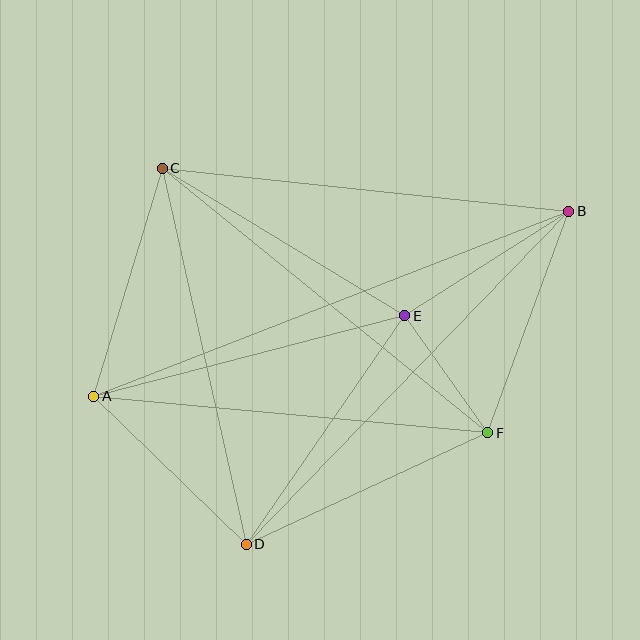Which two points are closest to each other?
Points E and F are closest to each other.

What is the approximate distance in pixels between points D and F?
The distance between D and F is approximately 266 pixels.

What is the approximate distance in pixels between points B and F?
The distance between B and F is approximately 235 pixels.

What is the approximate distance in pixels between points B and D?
The distance between B and D is approximately 463 pixels.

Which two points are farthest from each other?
Points A and B are farthest from each other.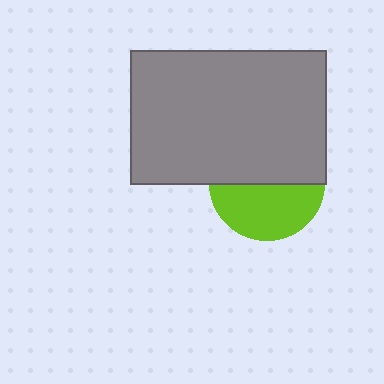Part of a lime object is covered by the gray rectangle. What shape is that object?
It is a circle.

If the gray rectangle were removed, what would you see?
You would see the complete lime circle.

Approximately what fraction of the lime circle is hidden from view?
Roughly 52% of the lime circle is hidden behind the gray rectangle.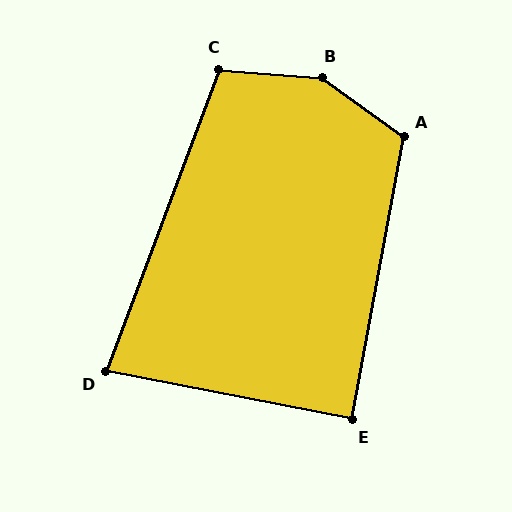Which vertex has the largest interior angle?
B, at approximately 149 degrees.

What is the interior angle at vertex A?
Approximately 116 degrees (obtuse).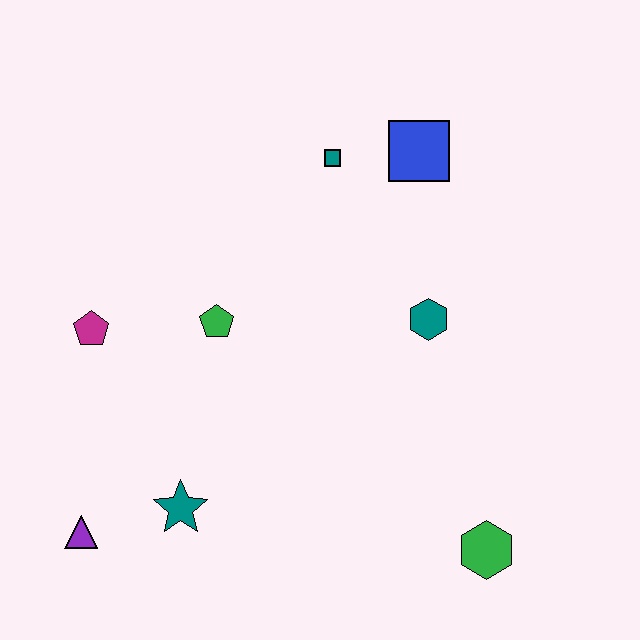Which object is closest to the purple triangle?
The teal star is closest to the purple triangle.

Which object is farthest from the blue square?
The purple triangle is farthest from the blue square.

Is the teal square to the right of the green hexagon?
No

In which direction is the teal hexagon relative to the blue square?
The teal hexagon is below the blue square.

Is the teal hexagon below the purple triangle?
No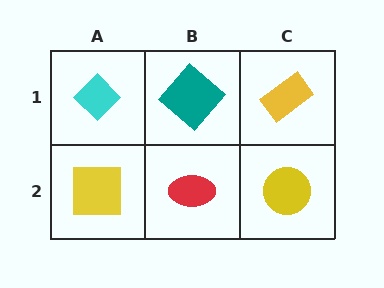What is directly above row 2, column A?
A cyan diamond.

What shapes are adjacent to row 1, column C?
A yellow circle (row 2, column C), a teal diamond (row 1, column B).